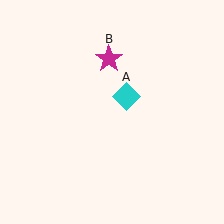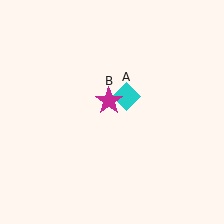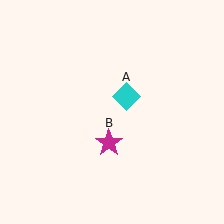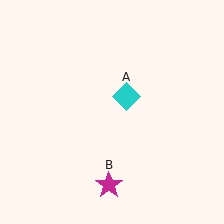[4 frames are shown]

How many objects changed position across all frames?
1 object changed position: magenta star (object B).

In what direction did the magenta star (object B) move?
The magenta star (object B) moved down.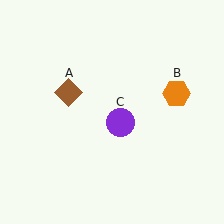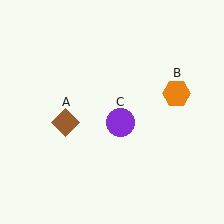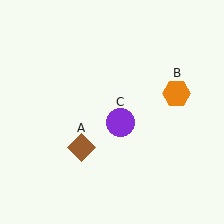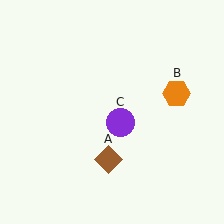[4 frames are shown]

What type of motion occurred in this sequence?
The brown diamond (object A) rotated counterclockwise around the center of the scene.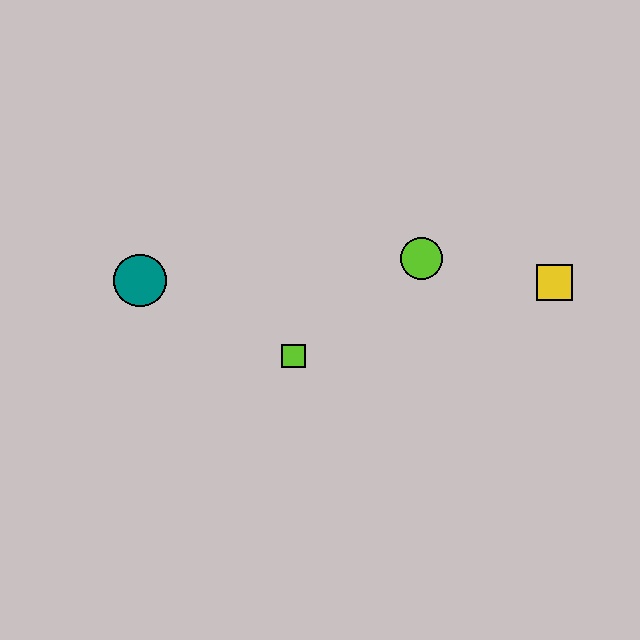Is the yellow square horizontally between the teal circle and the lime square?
No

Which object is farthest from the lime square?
The yellow square is farthest from the lime square.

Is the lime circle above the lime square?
Yes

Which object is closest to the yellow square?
The lime circle is closest to the yellow square.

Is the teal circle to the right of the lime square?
No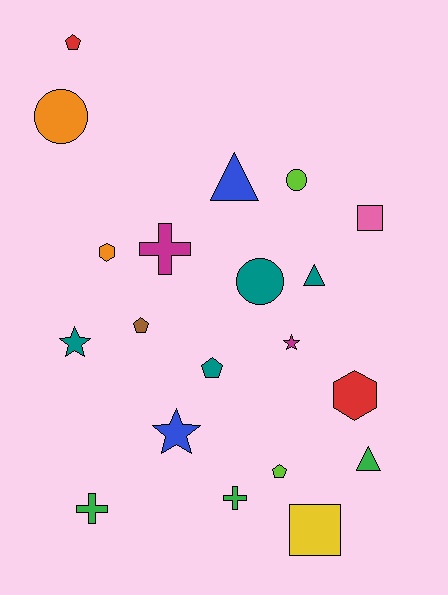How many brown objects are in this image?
There is 1 brown object.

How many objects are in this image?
There are 20 objects.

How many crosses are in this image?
There are 3 crosses.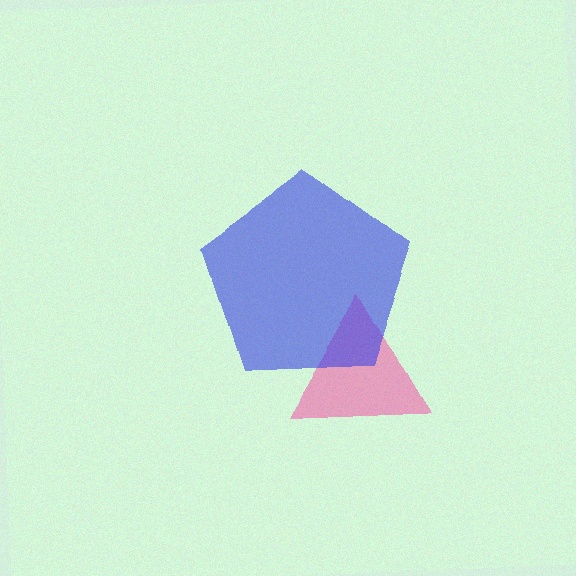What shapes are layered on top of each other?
The layered shapes are: a pink triangle, a blue pentagon.